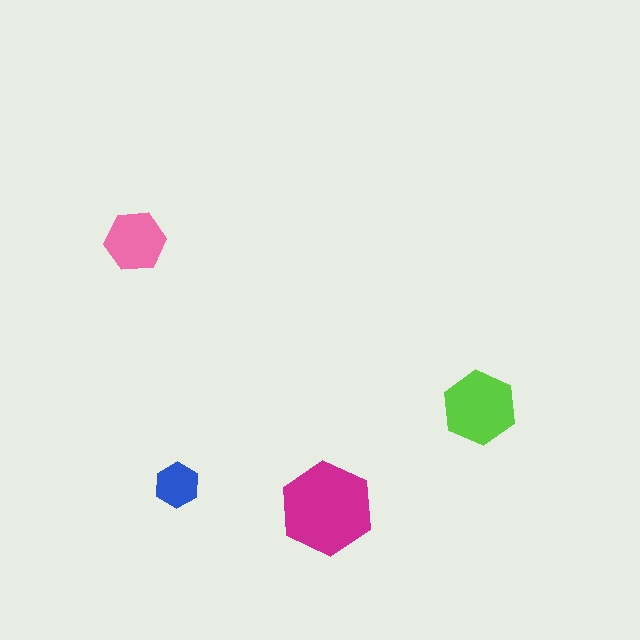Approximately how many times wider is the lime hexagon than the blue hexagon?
About 1.5 times wider.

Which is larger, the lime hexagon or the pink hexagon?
The lime one.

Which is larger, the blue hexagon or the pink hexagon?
The pink one.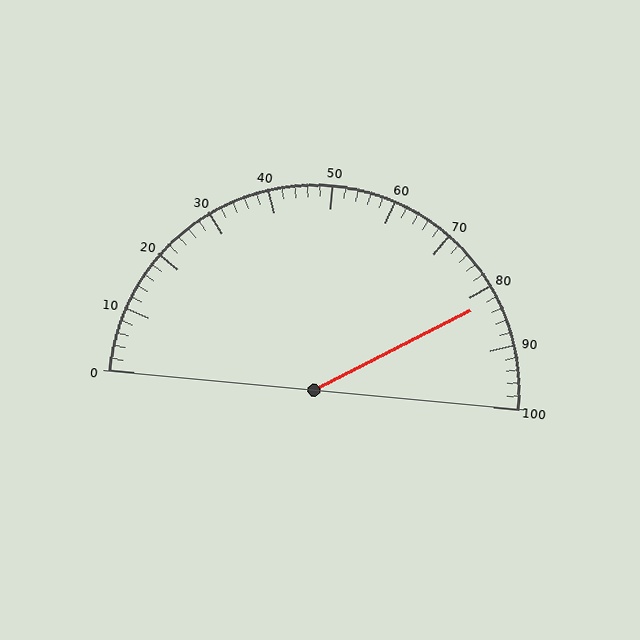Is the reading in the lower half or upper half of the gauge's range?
The reading is in the upper half of the range (0 to 100).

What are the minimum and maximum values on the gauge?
The gauge ranges from 0 to 100.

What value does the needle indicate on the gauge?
The needle indicates approximately 82.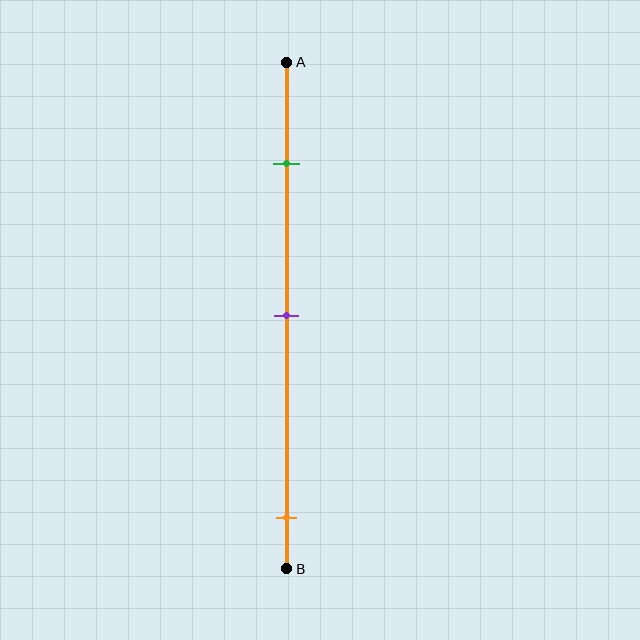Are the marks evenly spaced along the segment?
No, the marks are not evenly spaced.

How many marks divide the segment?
There are 3 marks dividing the segment.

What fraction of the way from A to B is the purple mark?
The purple mark is approximately 50% (0.5) of the way from A to B.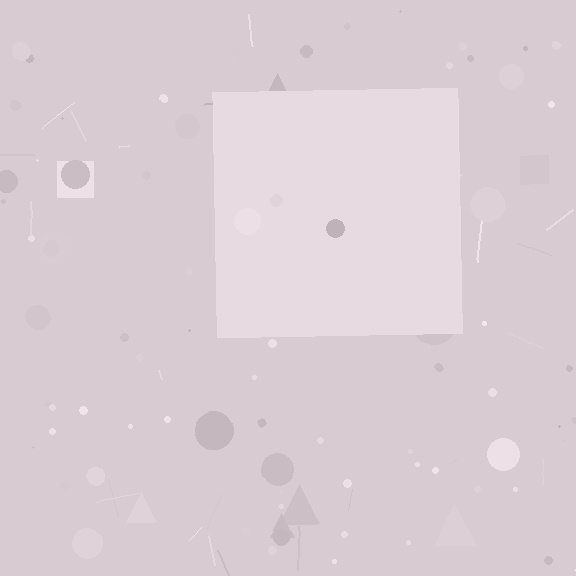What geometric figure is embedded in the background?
A square is embedded in the background.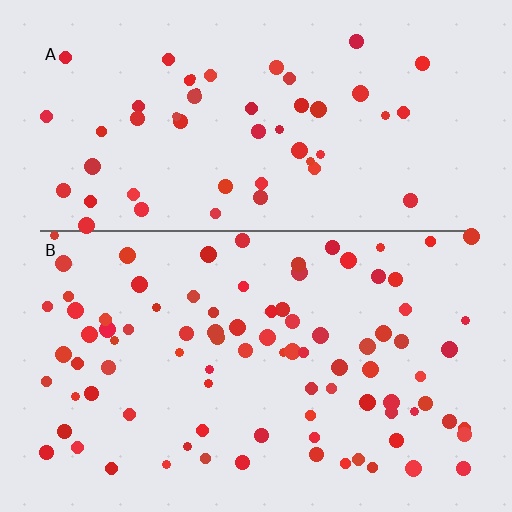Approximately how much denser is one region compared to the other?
Approximately 1.8× — region B over region A.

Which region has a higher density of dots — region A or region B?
B (the bottom).